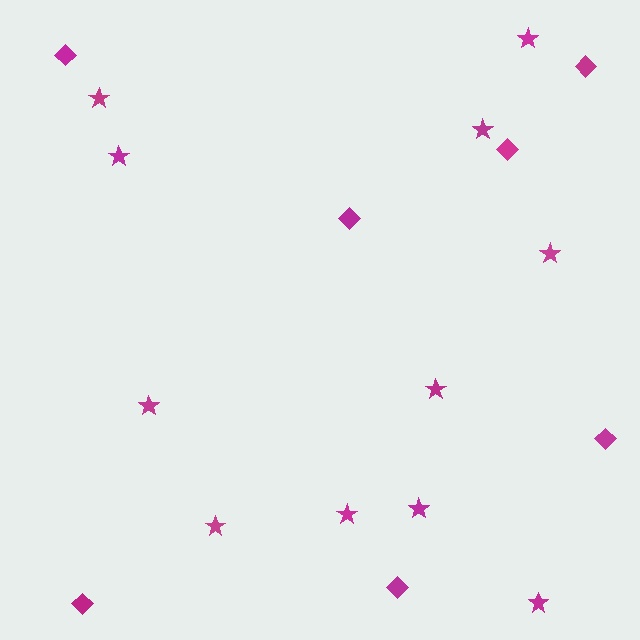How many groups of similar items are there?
There are 2 groups: one group of diamonds (7) and one group of stars (11).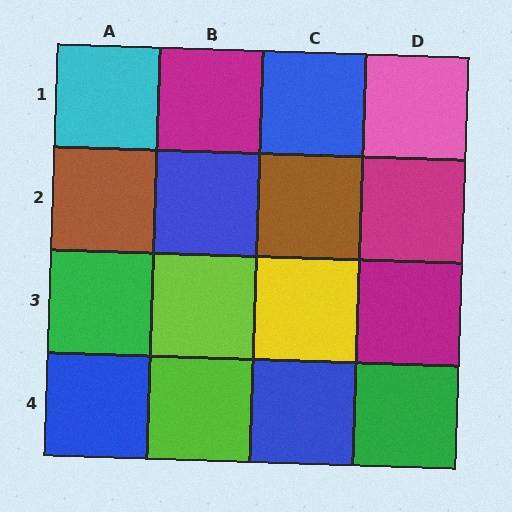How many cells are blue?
4 cells are blue.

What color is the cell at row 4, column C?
Blue.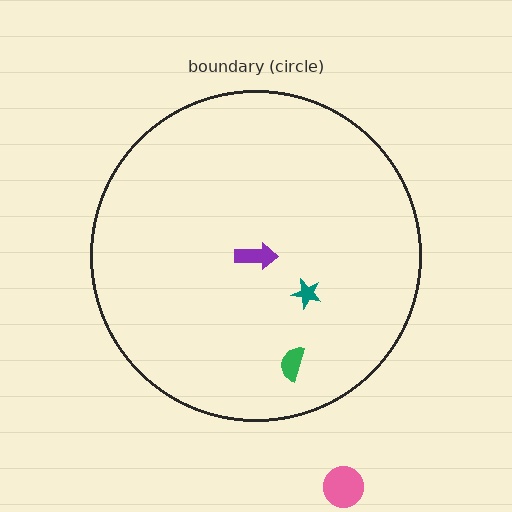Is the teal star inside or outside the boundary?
Inside.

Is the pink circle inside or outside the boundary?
Outside.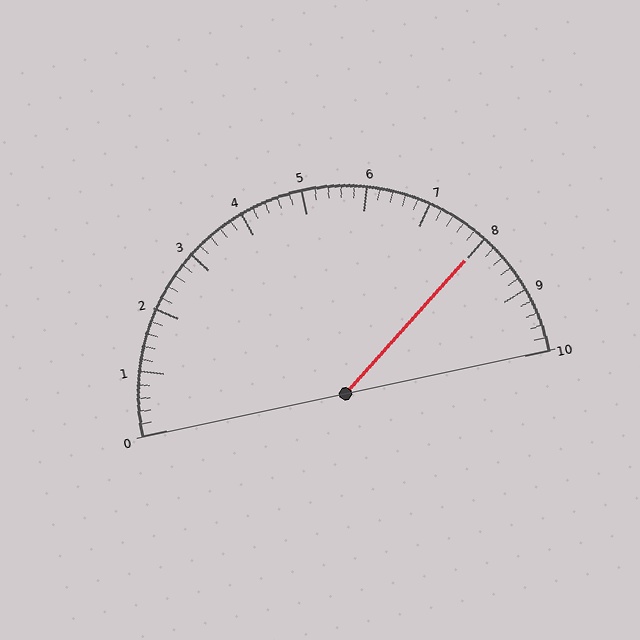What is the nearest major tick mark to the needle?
The nearest major tick mark is 8.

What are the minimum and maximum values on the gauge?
The gauge ranges from 0 to 10.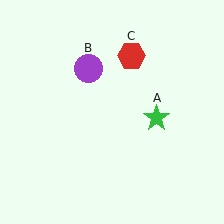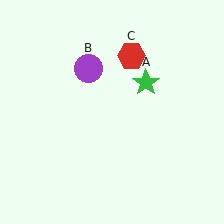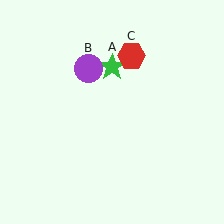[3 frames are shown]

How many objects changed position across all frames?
1 object changed position: green star (object A).